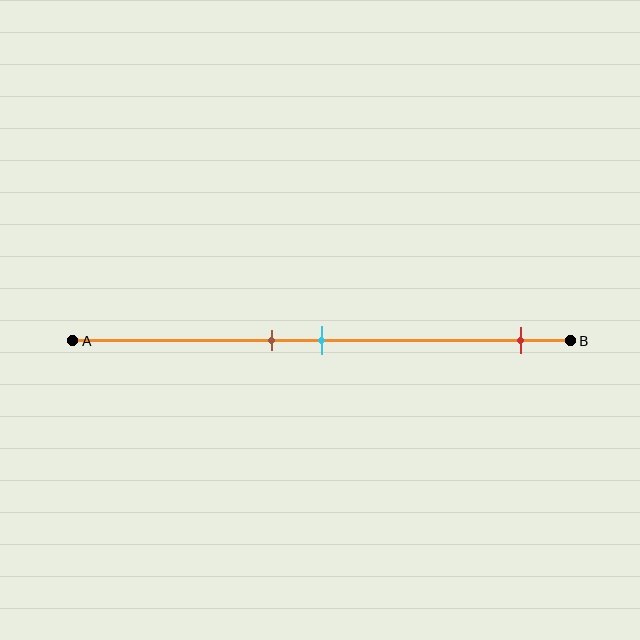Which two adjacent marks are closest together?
The brown and cyan marks are the closest adjacent pair.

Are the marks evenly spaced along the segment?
No, the marks are not evenly spaced.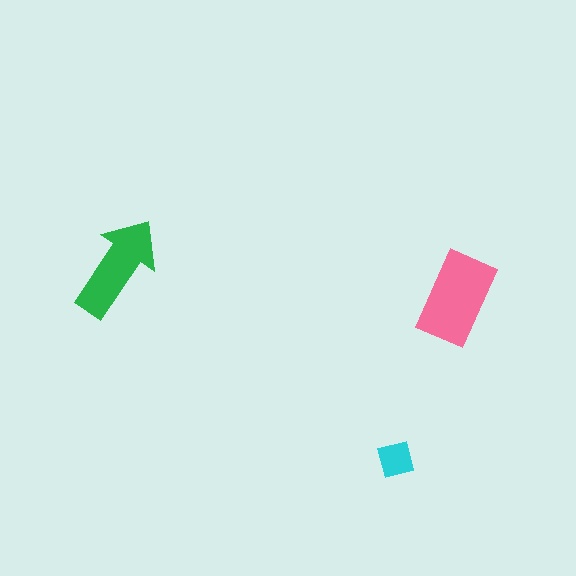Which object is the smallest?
The cyan square.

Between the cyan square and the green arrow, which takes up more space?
The green arrow.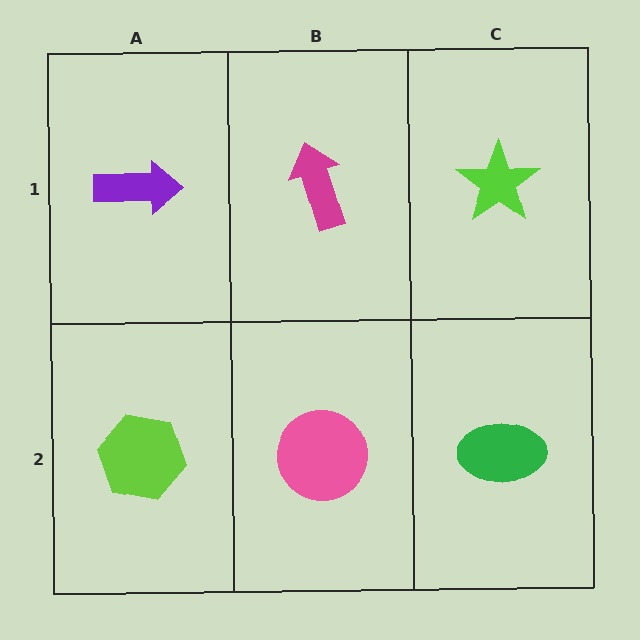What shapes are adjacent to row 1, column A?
A lime hexagon (row 2, column A), a magenta arrow (row 1, column B).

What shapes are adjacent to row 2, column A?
A purple arrow (row 1, column A), a pink circle (row 2, column B).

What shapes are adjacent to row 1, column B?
A pink circle (row 2, column B), a purple arrow (row 1, column A), a lime star (row 1, column C).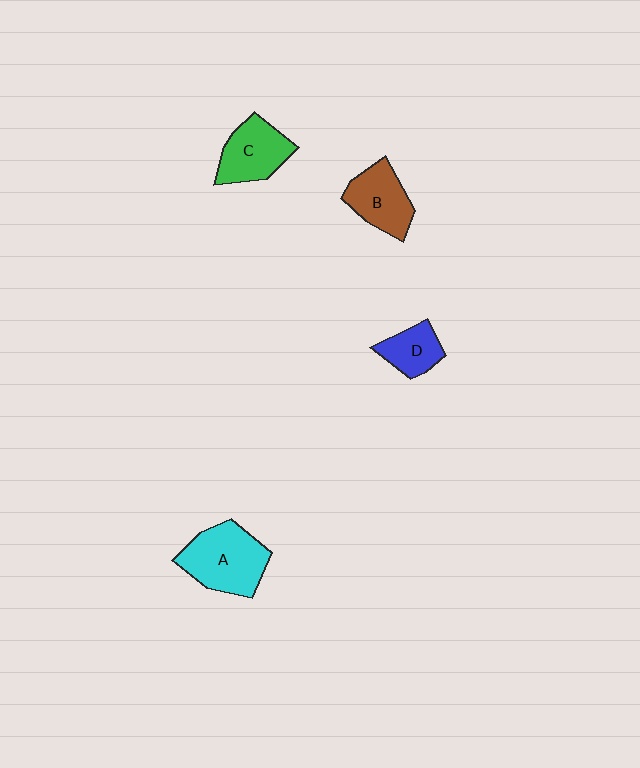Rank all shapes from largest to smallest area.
From largest to smallest: A (cyan), C (green), B (brown), D (blue).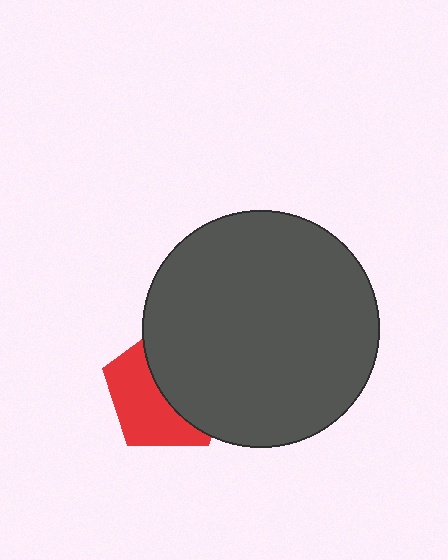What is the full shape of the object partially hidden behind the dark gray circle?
The partially hidden object is a red pentagon.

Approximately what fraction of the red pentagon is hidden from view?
Roughly 53% of the red pentagon is hidden behind the dark gray circle.